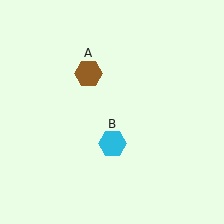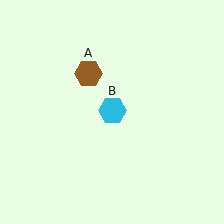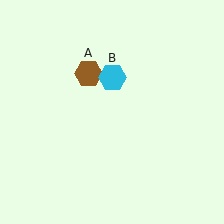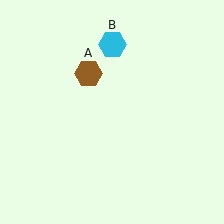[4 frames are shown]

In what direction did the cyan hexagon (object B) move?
The cyan hexagon (object B) moved up.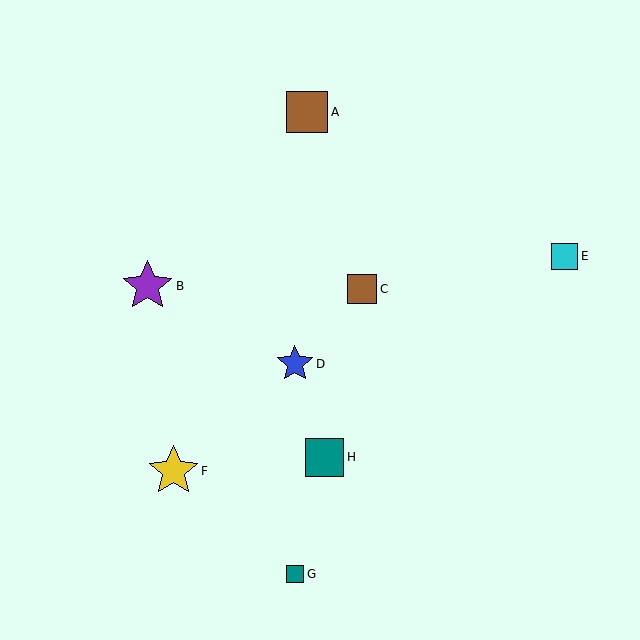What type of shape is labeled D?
Shape D is a blue star.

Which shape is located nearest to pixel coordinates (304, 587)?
The teal square (labeled G) at (295, 574) is nearest to that location.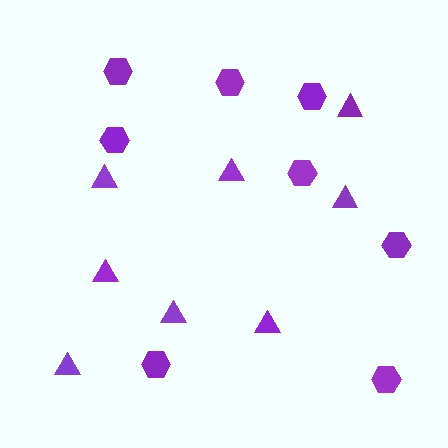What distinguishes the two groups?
There are 2 groups: one group of triangles (8) and one group of hexagons (8).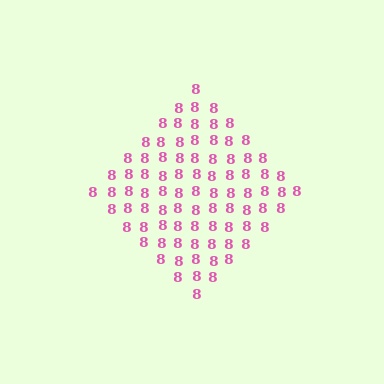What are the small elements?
The small elements are digit 8's.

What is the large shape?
The large shape is a diamond.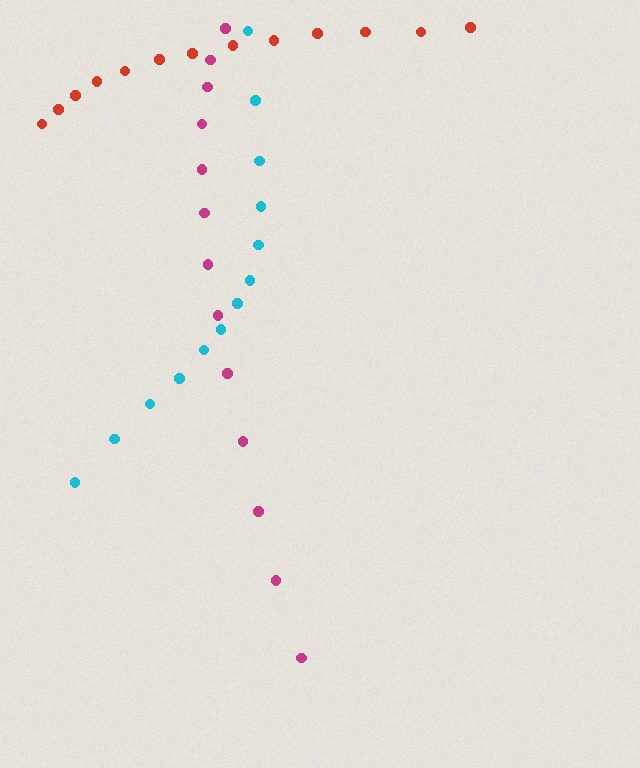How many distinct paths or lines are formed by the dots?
There are 3 distinct paths.